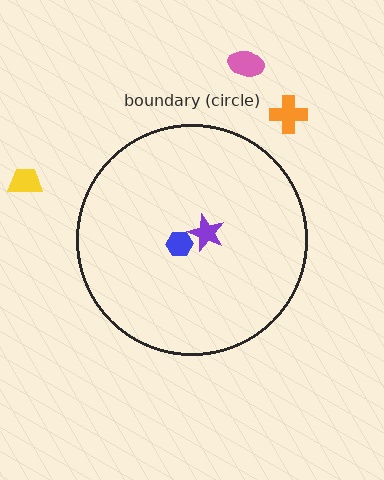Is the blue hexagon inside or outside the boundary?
Inside.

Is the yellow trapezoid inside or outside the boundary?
Outside.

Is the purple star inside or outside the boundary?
Inside.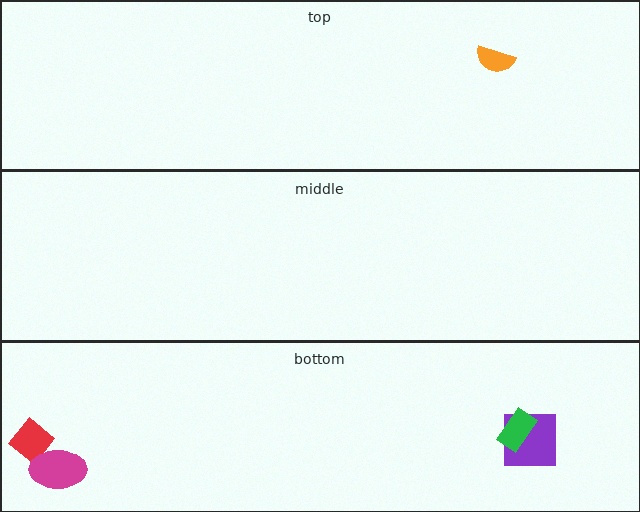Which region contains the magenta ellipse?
The bottom region.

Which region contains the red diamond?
The bottom region.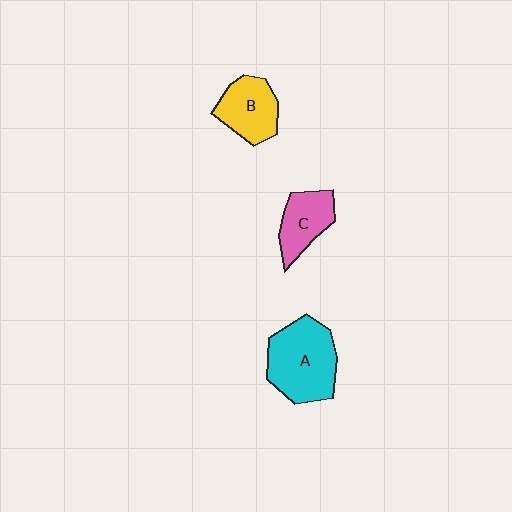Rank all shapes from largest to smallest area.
From largest to smallest: A (cyan), B (yellow), C (pink).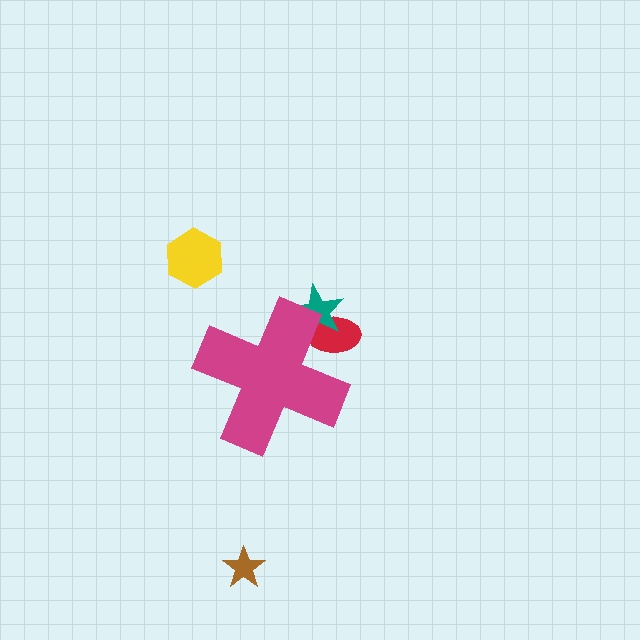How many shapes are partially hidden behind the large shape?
2 shapes are partially hidden.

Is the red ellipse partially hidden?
Yes, the red ellipse is partially hidden behind the magenta cross.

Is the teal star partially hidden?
Yes, the teal star is partially hidden behind the magenta cross.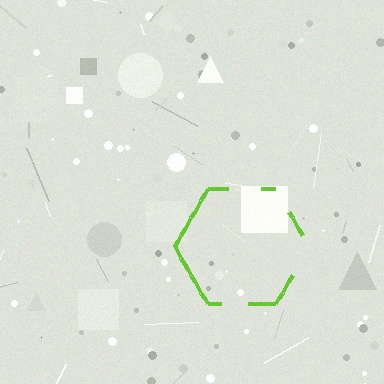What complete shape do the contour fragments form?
The contour fragments form a hexagon.